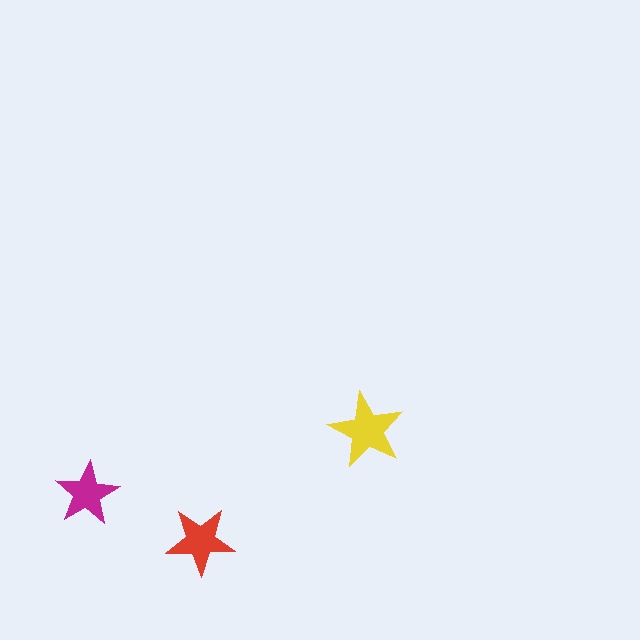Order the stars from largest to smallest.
the yellow one, the red one, the magenta one.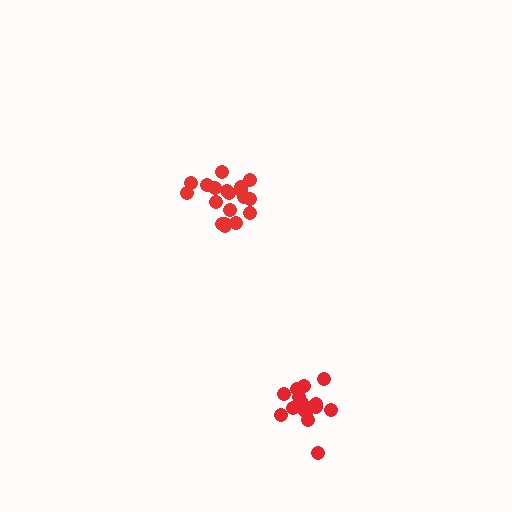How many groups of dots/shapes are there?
There are 2 groups.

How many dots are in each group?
Group 1: 20 dots, Group 2: 19 dots (39 total).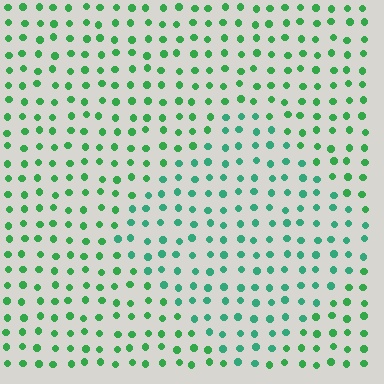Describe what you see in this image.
The image is filled with small green elements in a uniform arrangement. A diamond-shaped region is visible where the elements are tinted to a slightly different hue, forming a subtle color boundary.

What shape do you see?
I see a diamond.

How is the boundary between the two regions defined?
The boundary is defined purely by a slight shift in hue (about 26 degrees). Spacing, size, and orientation are identical on both sides.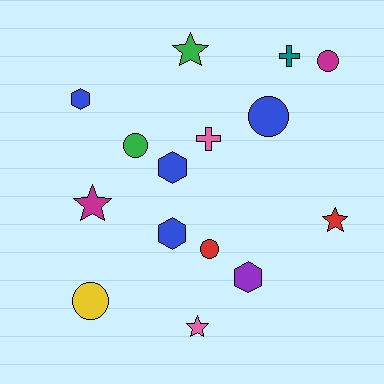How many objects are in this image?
There are 15 objects.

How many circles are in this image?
There are 5 circles.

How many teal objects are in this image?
There is 1 teal object.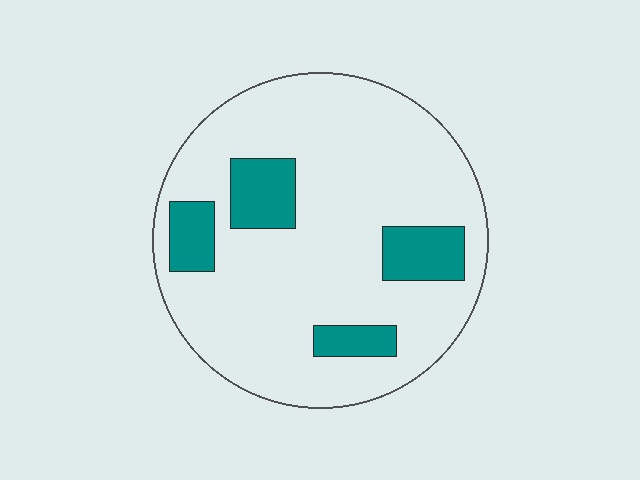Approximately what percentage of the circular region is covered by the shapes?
Approximately 15%.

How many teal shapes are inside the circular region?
4.